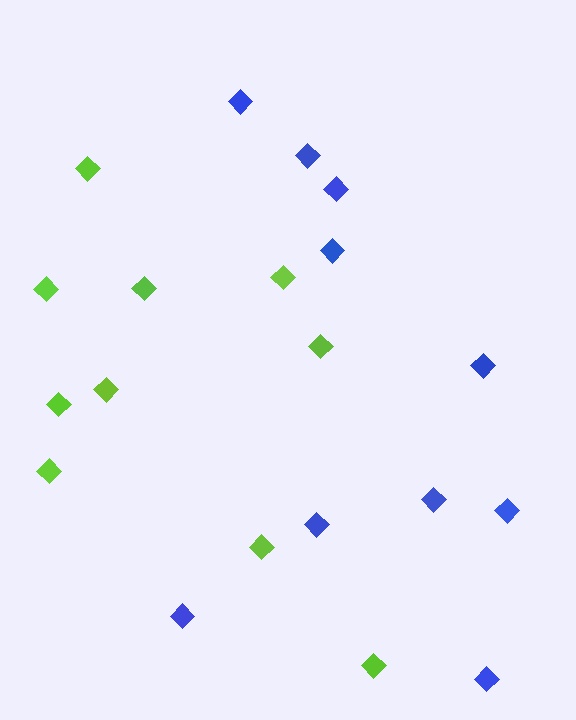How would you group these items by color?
There are 2 groups: one group of lime diamonds (10) and one group of blue diamonds (10).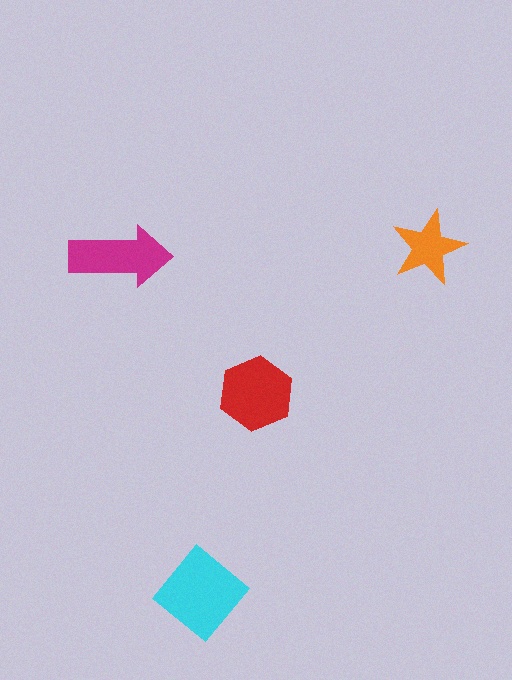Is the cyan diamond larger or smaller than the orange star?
Larger.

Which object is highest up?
The orange star is topmost.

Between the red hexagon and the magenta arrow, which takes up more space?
The red hexagon.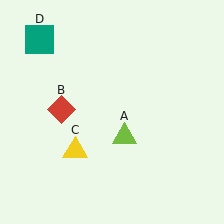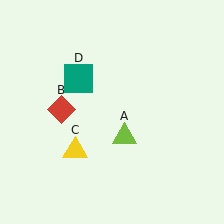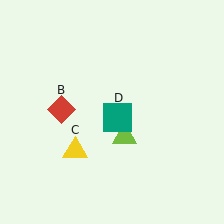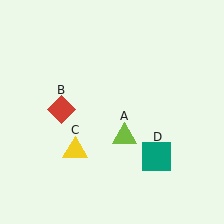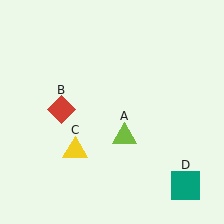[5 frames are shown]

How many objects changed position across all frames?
1 object changed position: teal square (object D).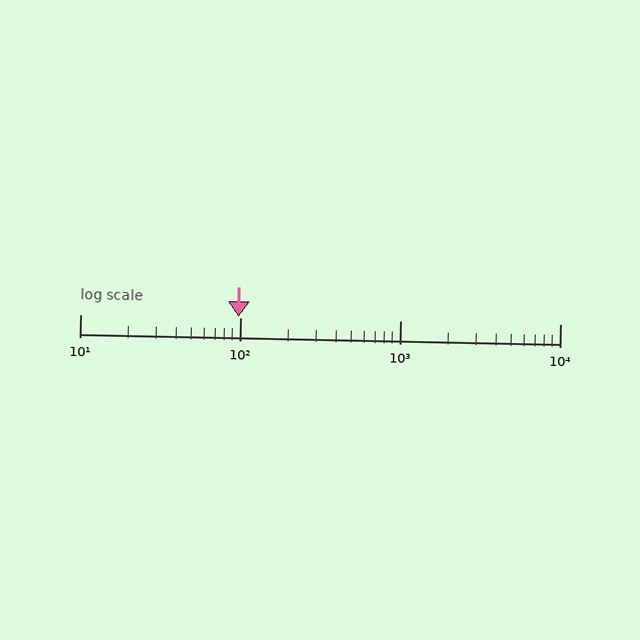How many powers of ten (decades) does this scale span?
The scale spans 3 decades, from 10 to 10000.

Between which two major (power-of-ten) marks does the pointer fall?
The pointer is between 10 and 100.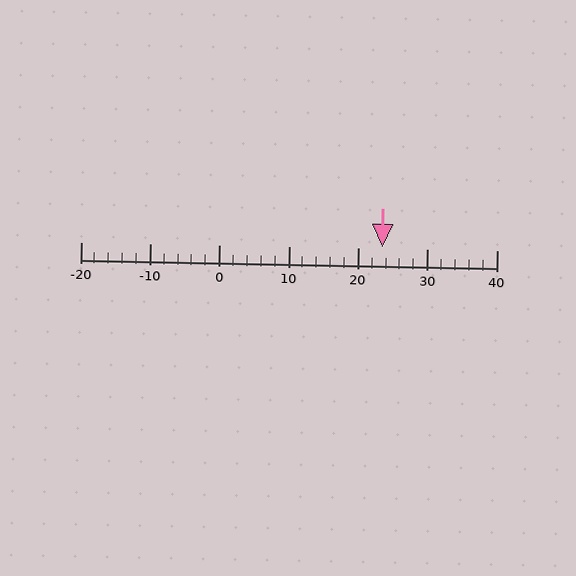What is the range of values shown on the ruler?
The ruler shows values from -20 to 40.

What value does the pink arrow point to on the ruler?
The pink arrow points to approximately 24.